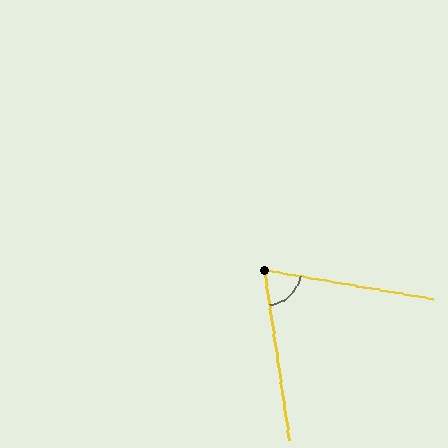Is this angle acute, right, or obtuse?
It is acute.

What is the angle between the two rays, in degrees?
Approximately 72 degrees.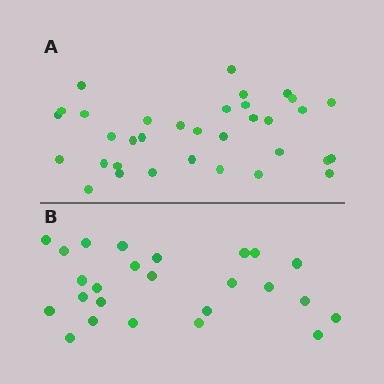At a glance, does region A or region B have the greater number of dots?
Region A (the top region) has more dots.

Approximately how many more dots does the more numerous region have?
Region A has roughly 8 or so more dots than region B.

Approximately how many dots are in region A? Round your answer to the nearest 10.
About 30 dots. (The exact count is 34, which rounds to 30.)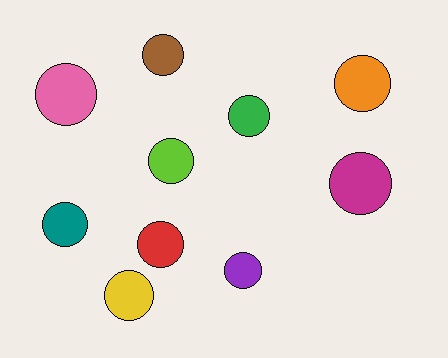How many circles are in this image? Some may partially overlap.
There are 10 circles.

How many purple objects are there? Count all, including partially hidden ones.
There is 1 purple object.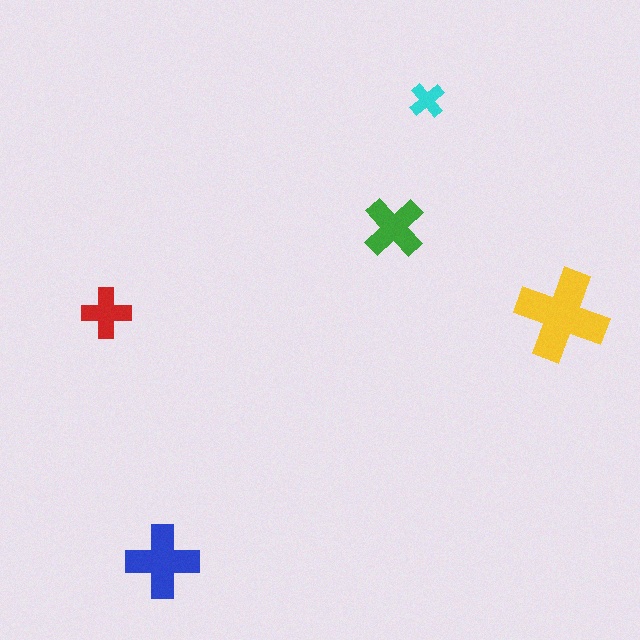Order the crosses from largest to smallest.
the yellow one, the blue one, the green one, the red one, the cyan one.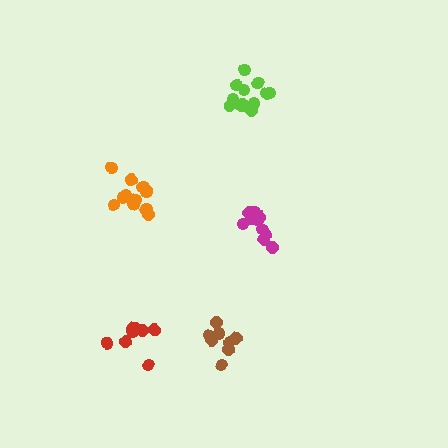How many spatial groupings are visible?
There are 5 spatial groupings.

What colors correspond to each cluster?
The clusters are colored: orange, brown, magenta, red, lime.